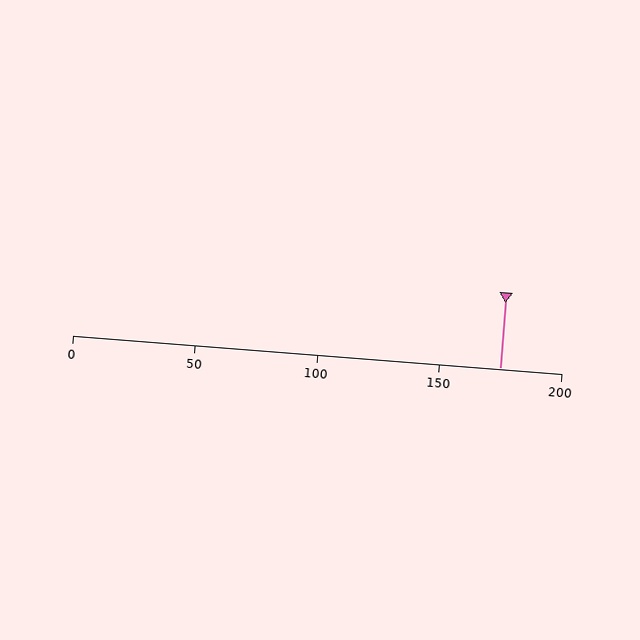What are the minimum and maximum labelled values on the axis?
The axis runs from 0 to 200.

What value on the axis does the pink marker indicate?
The marker indicates approximately 175.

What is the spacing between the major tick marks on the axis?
The major ticks are spaced 50 apart.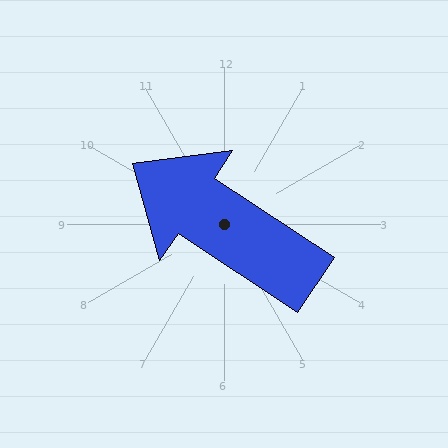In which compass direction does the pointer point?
Northwest.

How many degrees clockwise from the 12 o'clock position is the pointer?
Approximately 304 degrees.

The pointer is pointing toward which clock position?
Roughly 10 o'clock.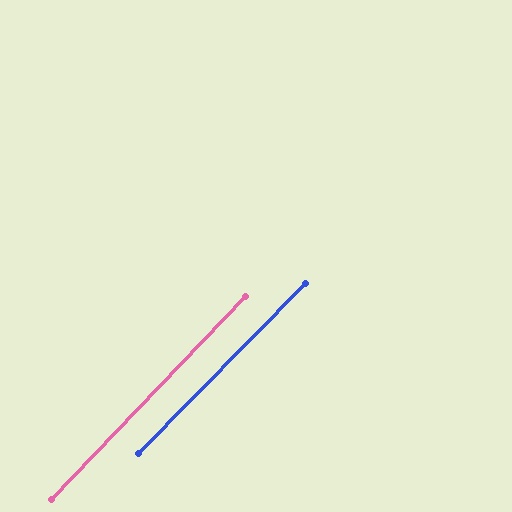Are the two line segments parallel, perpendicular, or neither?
Parallel — their directions differ by only 0.5°.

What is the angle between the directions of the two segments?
Approximately 1 degree.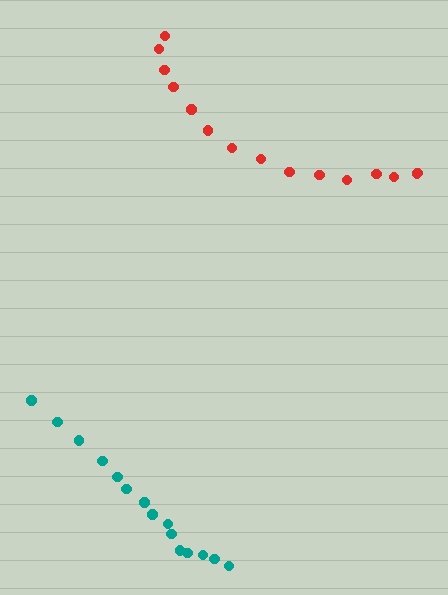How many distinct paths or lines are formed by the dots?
There are 2 distinct paths.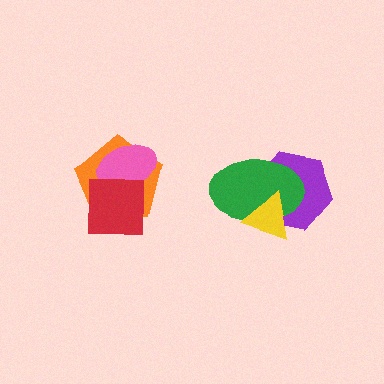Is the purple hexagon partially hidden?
Yes, it is partially covered by another shape.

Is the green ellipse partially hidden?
Yes, it is partially covered by another shape.